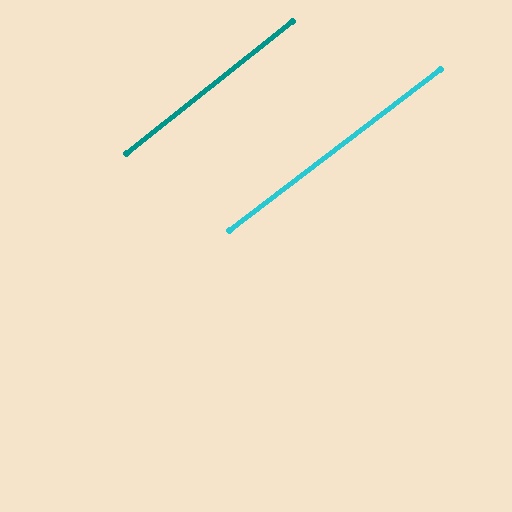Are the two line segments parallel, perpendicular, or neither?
Parallel — their directions differ by only 1.3°.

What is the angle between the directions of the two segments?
Approximately 1 degree.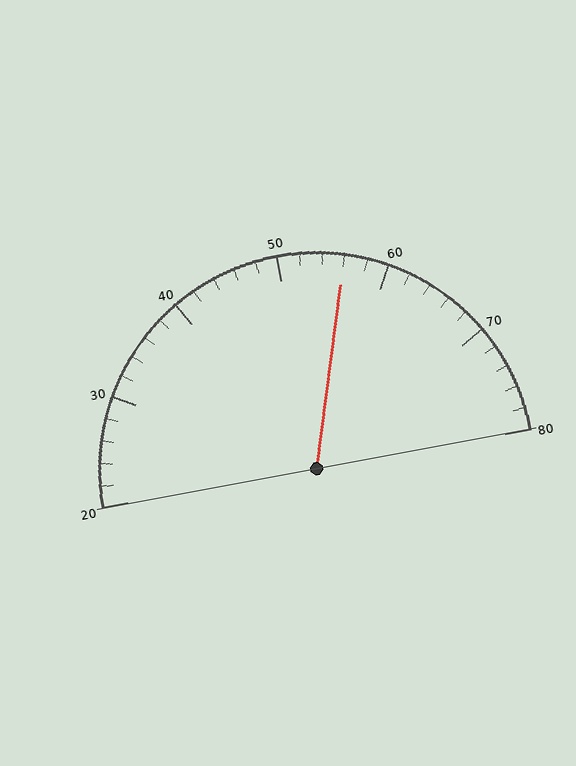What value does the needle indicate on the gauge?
The needle indicates approximately 56.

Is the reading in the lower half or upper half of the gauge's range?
The reading is in the upper half of the range (20 to 80).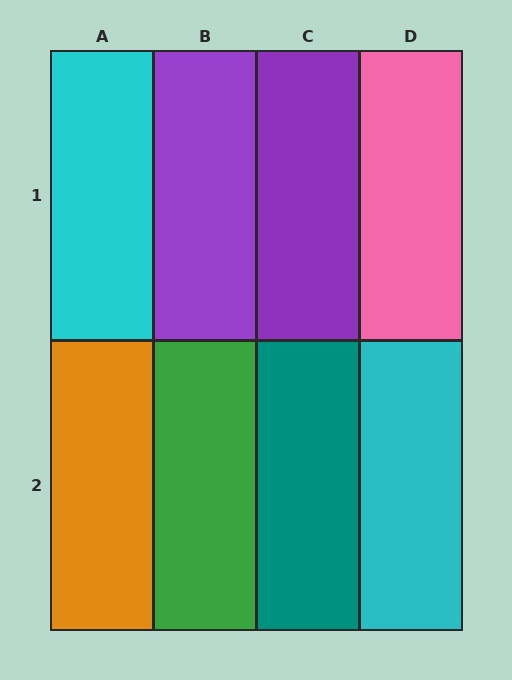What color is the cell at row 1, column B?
Purple.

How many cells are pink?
1 cell is pink.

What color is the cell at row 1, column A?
Cyan.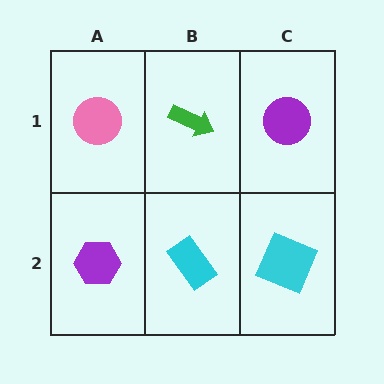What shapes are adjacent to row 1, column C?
A cyan square (row 2, column C), a green arrow (row 1, column B).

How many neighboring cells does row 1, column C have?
2.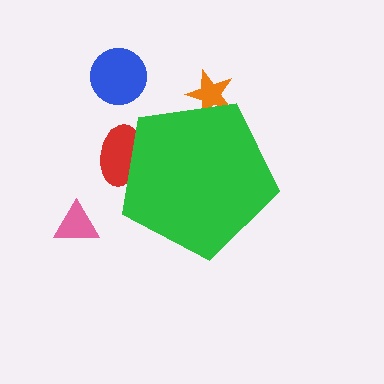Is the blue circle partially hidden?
No, the blue circle is fully visible.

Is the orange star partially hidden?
Yes, the orange star is partially hidden behind the green pentagon.